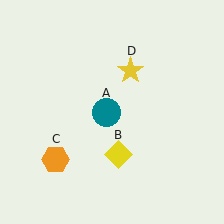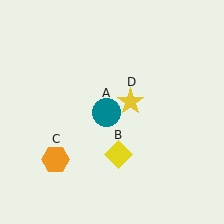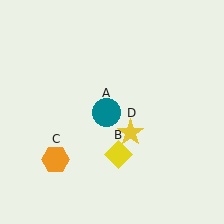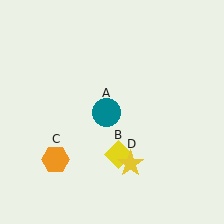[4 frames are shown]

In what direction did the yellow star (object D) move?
The yellow star (object D) moved down.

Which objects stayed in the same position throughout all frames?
Teal circle (object A) and yellow diamond (object B) and orange hexagon (object C) remained stationary.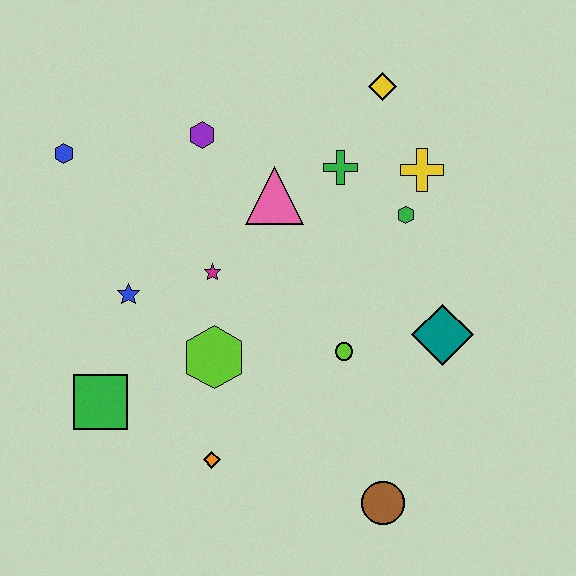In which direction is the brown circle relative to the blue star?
The brown circle is to the right of the blue star.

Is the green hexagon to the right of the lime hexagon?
Yes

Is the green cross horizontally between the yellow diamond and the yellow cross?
No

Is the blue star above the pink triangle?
No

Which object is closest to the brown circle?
The lime circle is closest to the brown circle.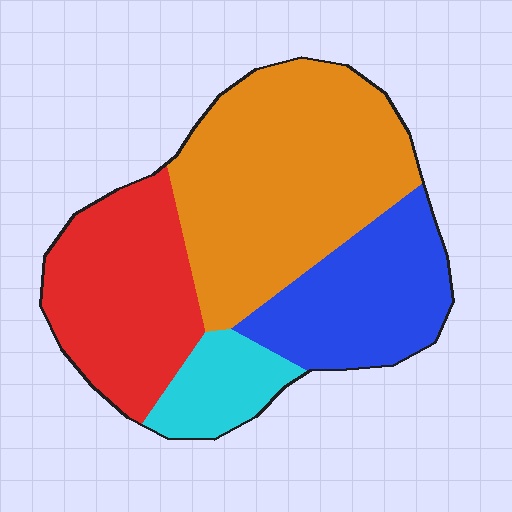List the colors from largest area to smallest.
From largest to smallest: orange, red, blue, cyan.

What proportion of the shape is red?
Red covers roughly 25% of the shape.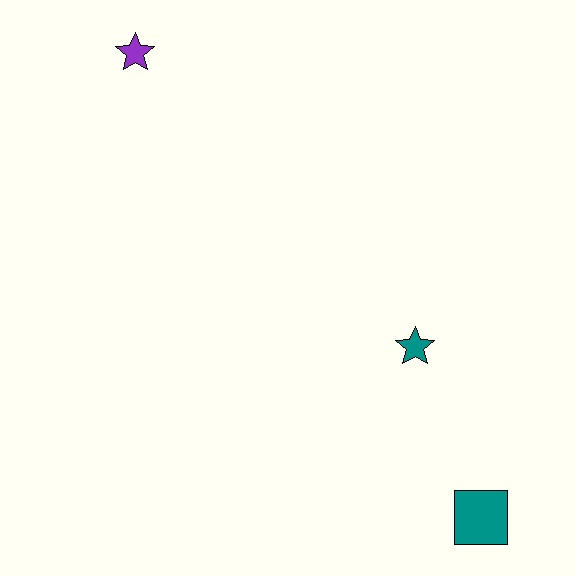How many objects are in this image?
There are 3 objects.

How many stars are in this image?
There are 2 stars.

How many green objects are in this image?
There are no green objects.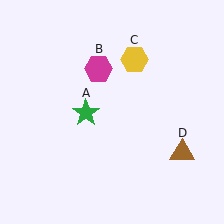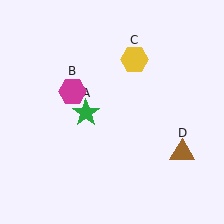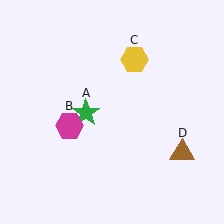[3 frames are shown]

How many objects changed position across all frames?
1 object changed position: magenta hexagon (object B).